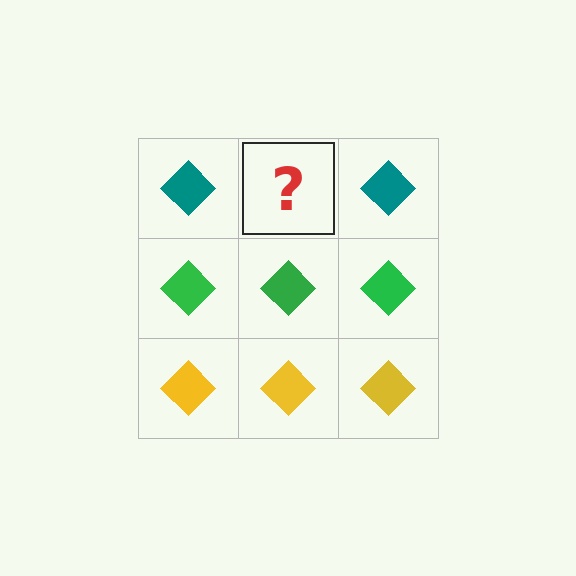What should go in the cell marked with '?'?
The missing cell should contain a teal diamond.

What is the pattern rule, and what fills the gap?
The rule is that each row has a consistent color. The gap should be filled with a teal diamond.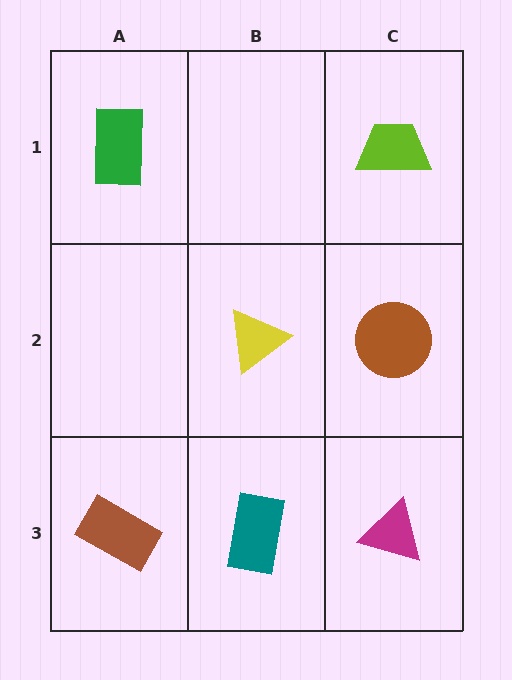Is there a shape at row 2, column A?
No, that cell is empty.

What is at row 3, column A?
A brown rectangle.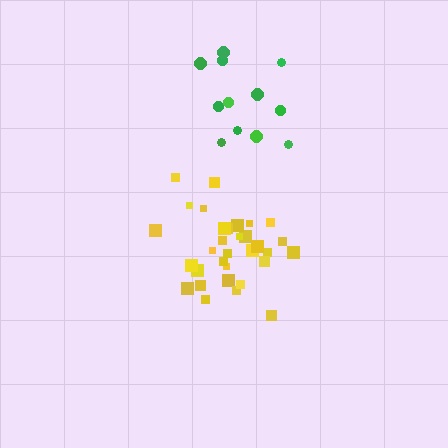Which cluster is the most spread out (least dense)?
Green.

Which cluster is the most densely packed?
Yellow.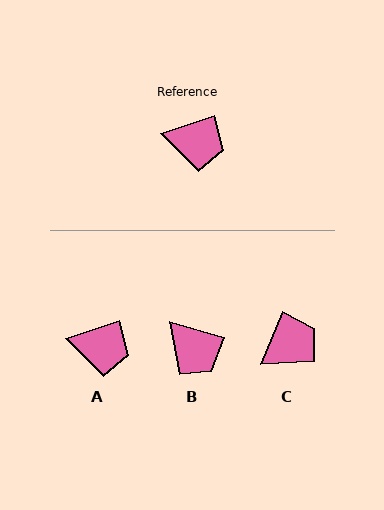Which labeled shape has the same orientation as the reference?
A.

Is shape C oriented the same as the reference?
No, it is off by about 49 degrees.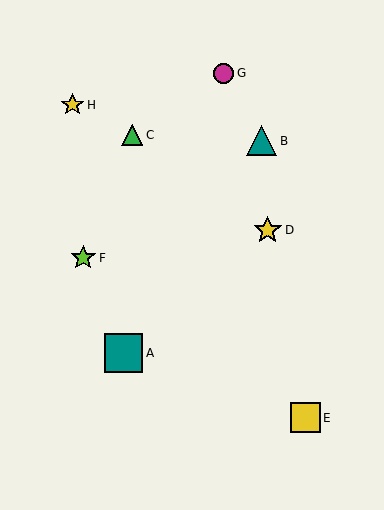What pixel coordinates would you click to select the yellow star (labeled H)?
Click at (72, 105) to select the yellow star H.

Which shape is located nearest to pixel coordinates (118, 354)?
The teal square (labeled A) at (124, 353) is nearest to that location.